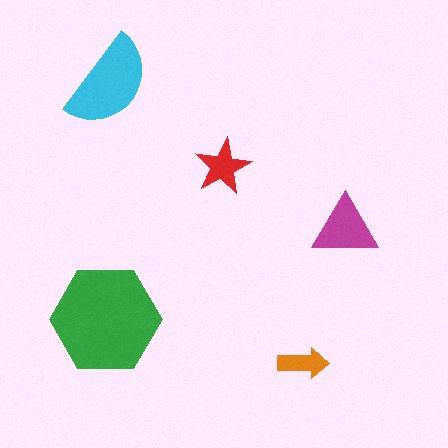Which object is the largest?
The green hexagon.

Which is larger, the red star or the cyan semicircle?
The cyan semicircle.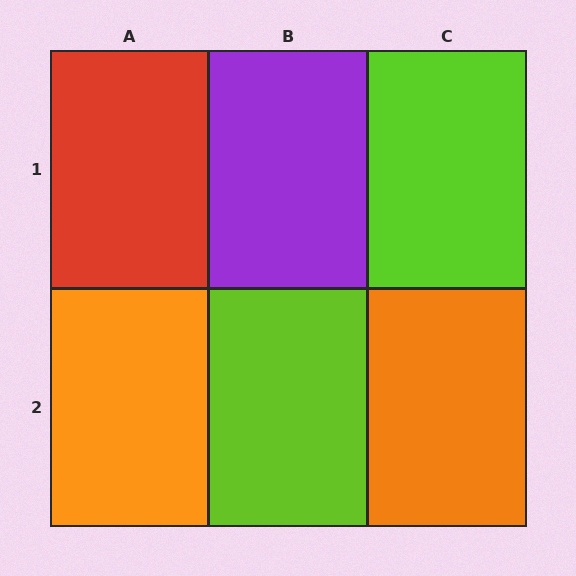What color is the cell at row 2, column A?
Orange.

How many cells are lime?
2 cells are lime.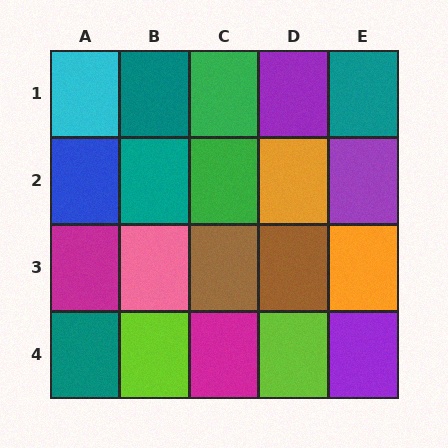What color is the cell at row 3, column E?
Orange.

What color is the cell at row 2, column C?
Green.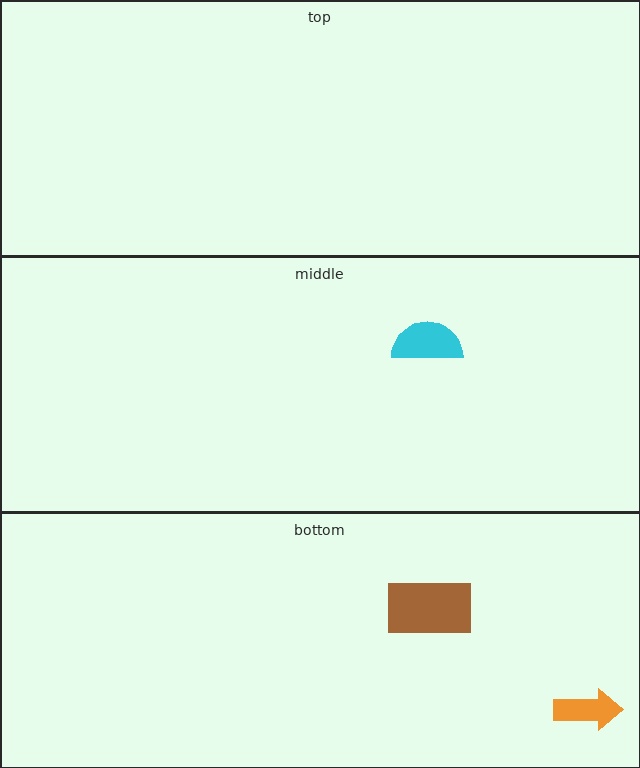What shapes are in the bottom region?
The orange arrow, the brown rectangle.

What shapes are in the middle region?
The cyan semicircle.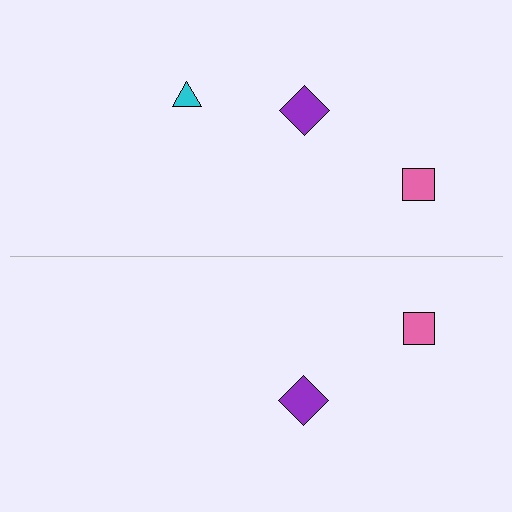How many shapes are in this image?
There are 5 shapes in this image.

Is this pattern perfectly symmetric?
No, the pattern is not perfectly symmetric. A cyan triangle is missing from the bottom side.